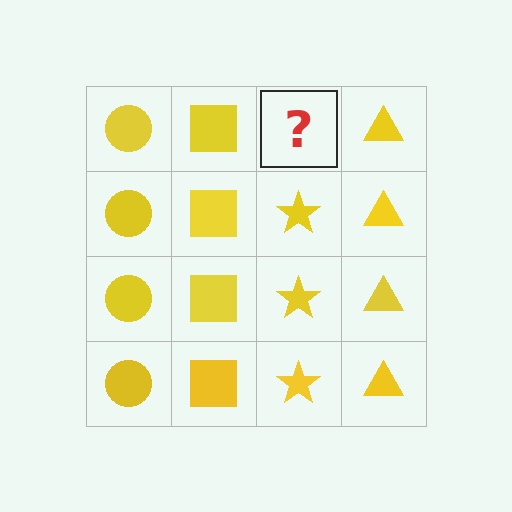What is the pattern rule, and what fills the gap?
The rule is that each column has a consistent shape. The gap should be filled with a yellow star.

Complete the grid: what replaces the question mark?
The question mark should be replaced with a yellow star.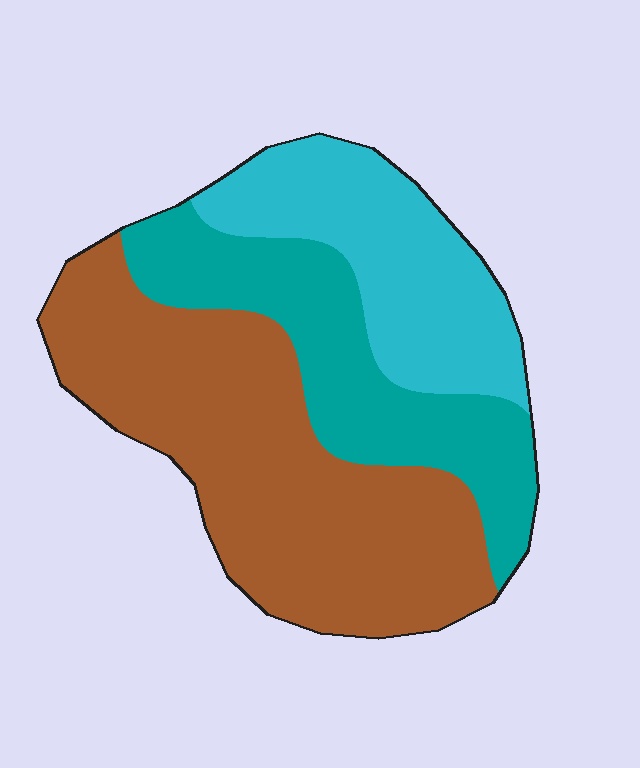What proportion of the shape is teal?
Teal covers roughly 25% of the shape.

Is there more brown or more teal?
Brown.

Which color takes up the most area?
Brown, at roughly 50%.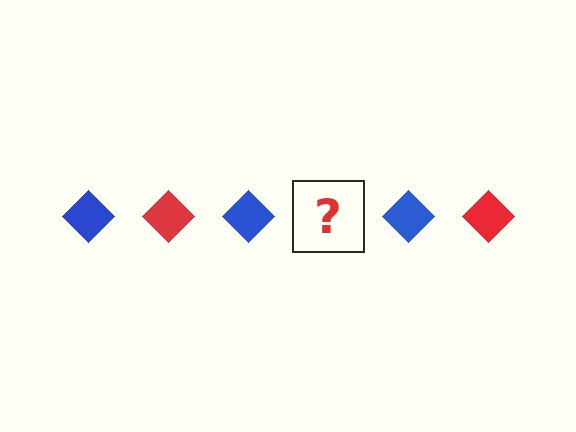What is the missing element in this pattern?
The missing element is a red diamond.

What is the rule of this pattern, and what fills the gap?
The rule is that the pattern cycles through blue, red diamonds. The gap should be filled with a red diamond.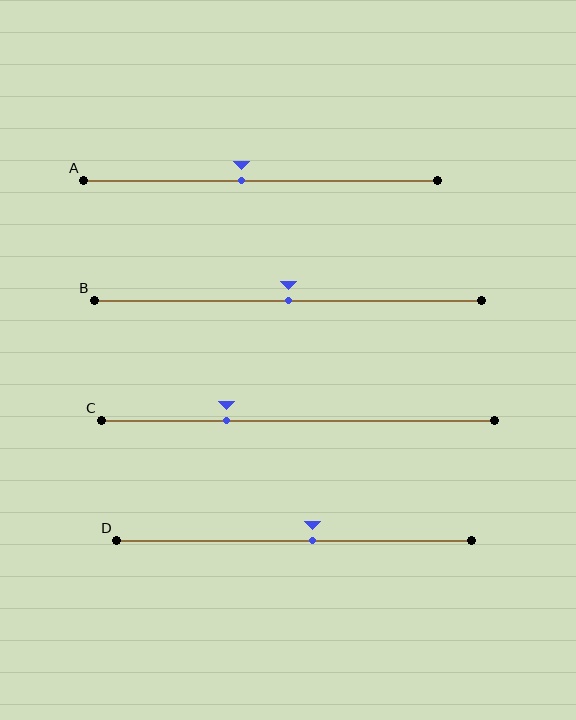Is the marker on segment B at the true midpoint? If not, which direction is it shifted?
Yes, the marker on segment B is at the true midpoint.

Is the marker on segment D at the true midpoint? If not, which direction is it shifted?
No, the marker on segment D is shifted to the right by about 5% of the segment length.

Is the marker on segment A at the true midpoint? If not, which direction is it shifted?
No, the marker on segment A is shifted to the left by about 5% of the segment length.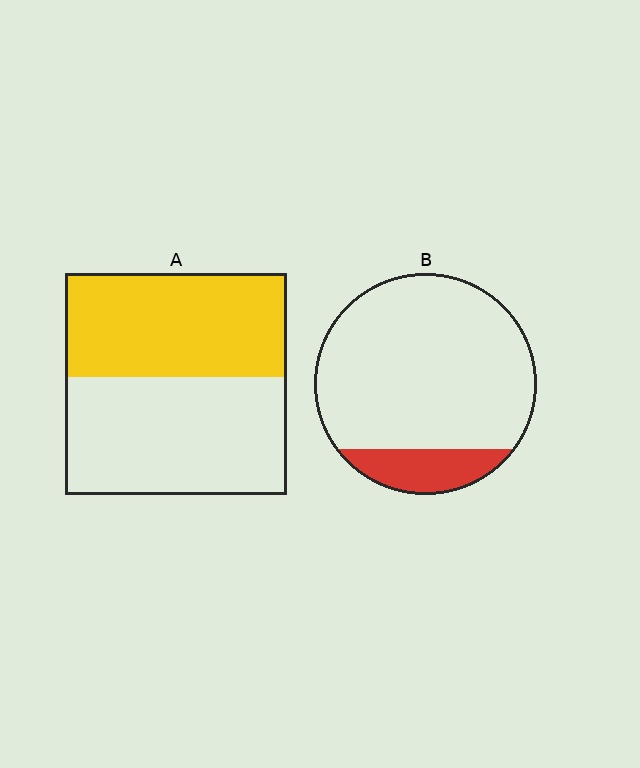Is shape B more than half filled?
No.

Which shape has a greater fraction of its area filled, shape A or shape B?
Shape A.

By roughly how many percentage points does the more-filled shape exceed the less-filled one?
By roughly 30 percentage points (A over B).